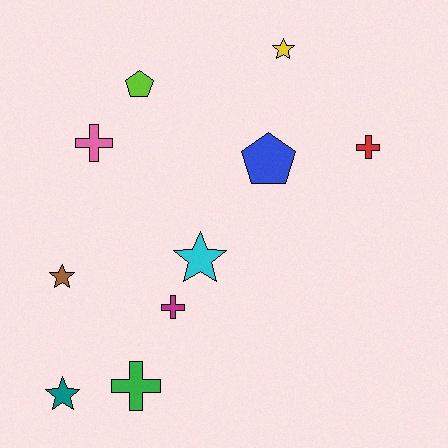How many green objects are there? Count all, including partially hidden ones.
There is 1 green object.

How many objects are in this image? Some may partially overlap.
There are 10 objects.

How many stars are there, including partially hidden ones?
There are 4 stars.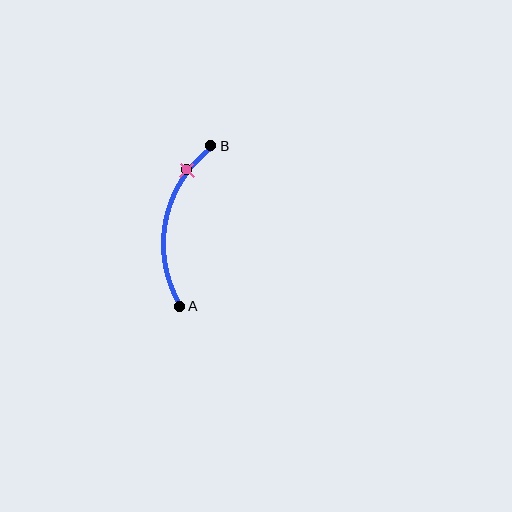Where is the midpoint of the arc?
The arc midpoint is the point on the curve farthest from the straight line joining A and B. It sits to the left of that line.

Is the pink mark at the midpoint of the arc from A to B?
No. The pink mark lies on the arc but is closer to endpoint B. The arc midpoint would be at the point on the curve equidistant along the arc from both A and B.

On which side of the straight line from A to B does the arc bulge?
The arc bulges to the left of the straight line connecting A and B.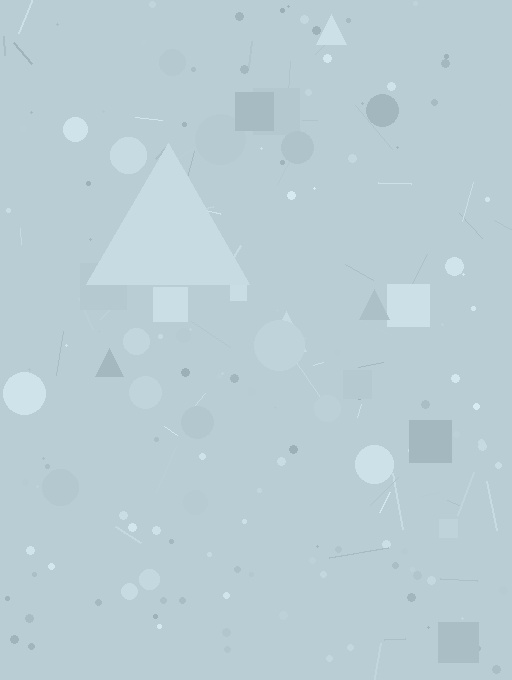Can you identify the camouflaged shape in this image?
The camouflaged shape is a triangle.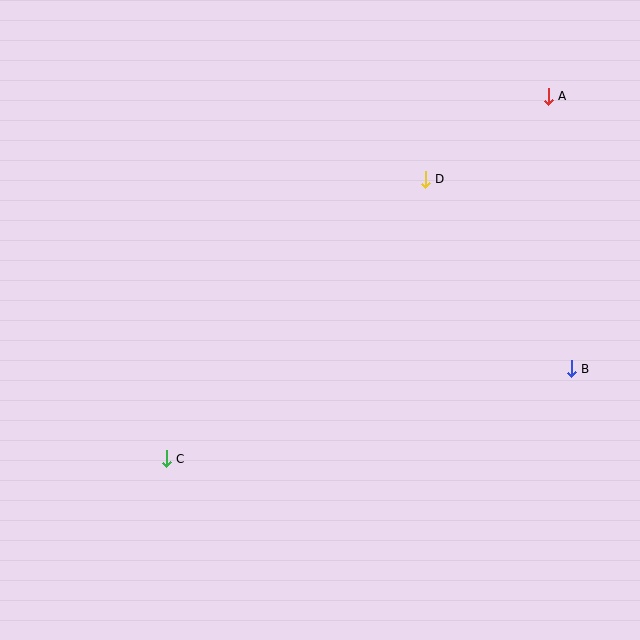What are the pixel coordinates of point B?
Point B is at (571, 369).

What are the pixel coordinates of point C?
Point C is at (166, 459).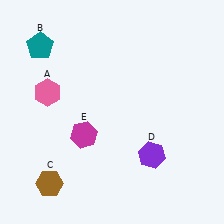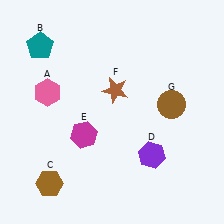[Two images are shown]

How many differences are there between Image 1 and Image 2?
There are 2 differences between the two images.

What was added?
A brown star (F), a brown circle (G) were added in Image 2.